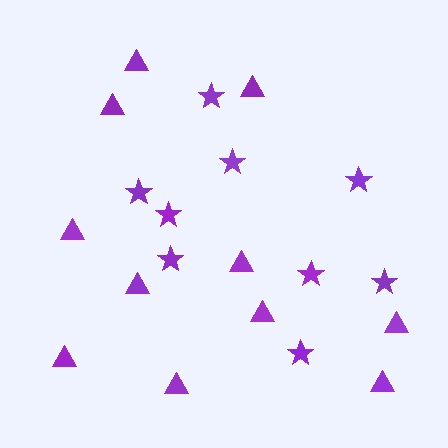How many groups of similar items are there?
There are 2 groups: one group of triangles (11) and one group of stars (9).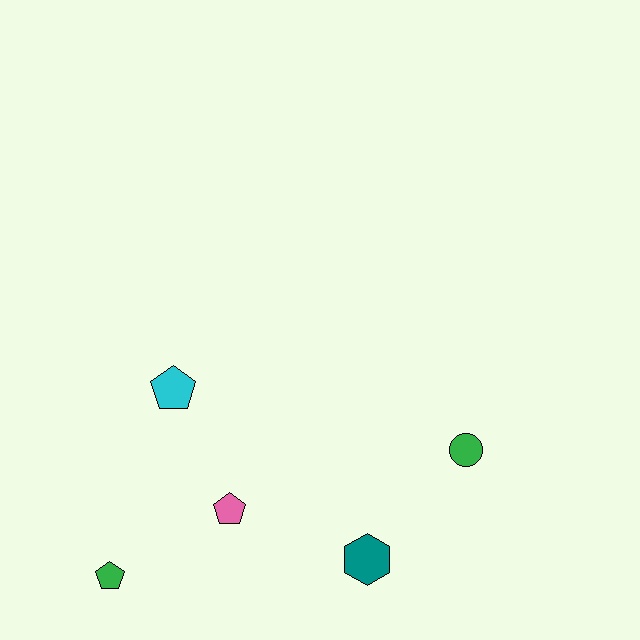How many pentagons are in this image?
There are 3 pentagons.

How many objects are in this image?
There are 5 objects.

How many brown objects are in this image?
There are no brown objects.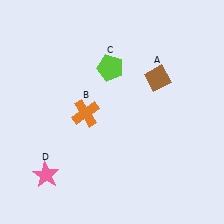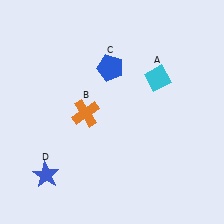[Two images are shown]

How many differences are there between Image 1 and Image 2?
There are 3 differences between the two images.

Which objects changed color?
A changed from brown to cyan. C changed from lime to blue. D changed from pink to blue.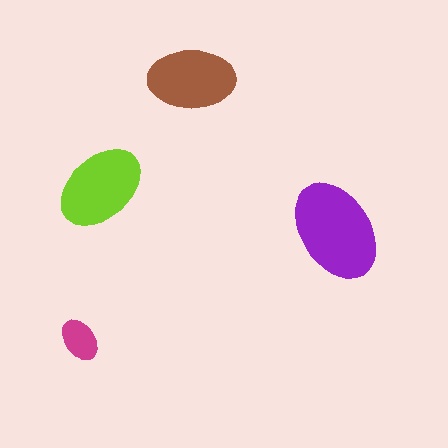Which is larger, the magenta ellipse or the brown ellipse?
The brown one.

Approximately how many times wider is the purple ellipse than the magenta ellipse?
About 2.5 times wider.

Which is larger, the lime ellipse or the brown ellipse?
The lime one.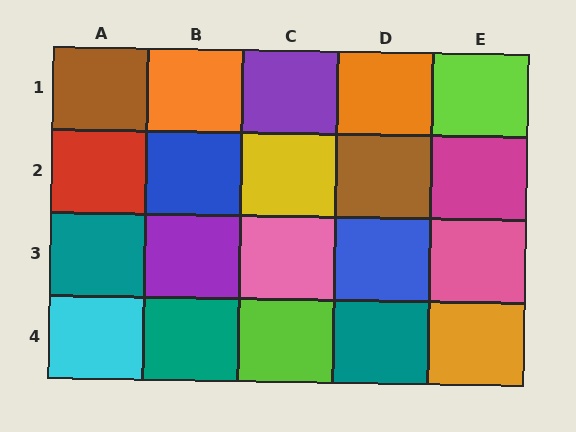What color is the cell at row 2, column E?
Magenta.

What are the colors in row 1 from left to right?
Brown, orange, purple, orange, lime.